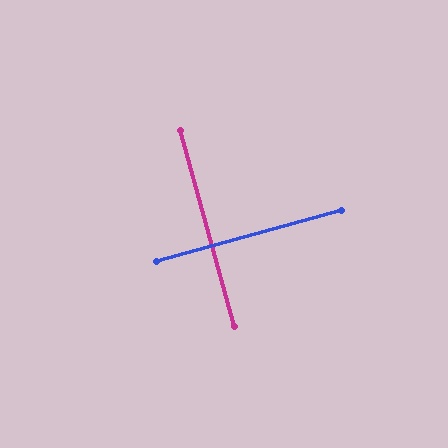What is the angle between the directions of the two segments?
Approximately 90 degrees.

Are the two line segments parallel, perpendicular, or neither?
Perpendicular — they meet at approximately 90°.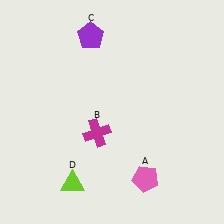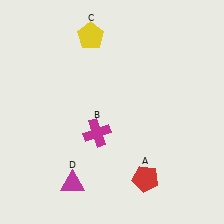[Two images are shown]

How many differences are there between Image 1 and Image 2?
There are 3 differences between the two images.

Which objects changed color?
A changed from pink to red. C changed from purple to yellow. D changed from lime to magenta.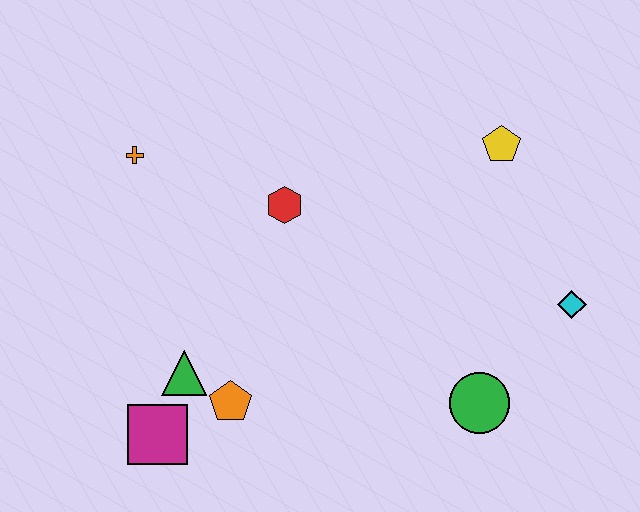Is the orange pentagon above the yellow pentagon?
No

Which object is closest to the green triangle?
The orange pentagon is closest to the green triangle.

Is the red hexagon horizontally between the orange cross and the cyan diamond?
Yes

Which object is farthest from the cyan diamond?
The orange cross is farthest from the cyan diamond.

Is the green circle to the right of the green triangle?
Yes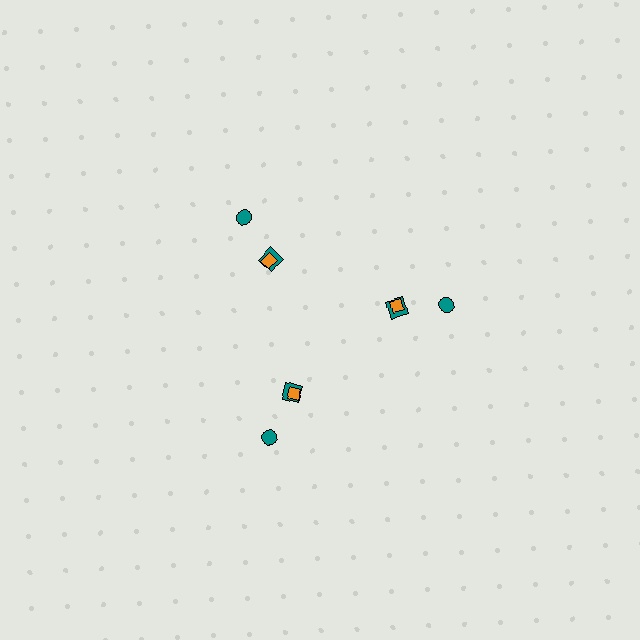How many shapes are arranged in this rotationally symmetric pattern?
There are 9 shapes, arranged in 3 groups of 3.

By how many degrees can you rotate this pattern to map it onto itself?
The pattern maps onto itself every 120 degrees of rotation.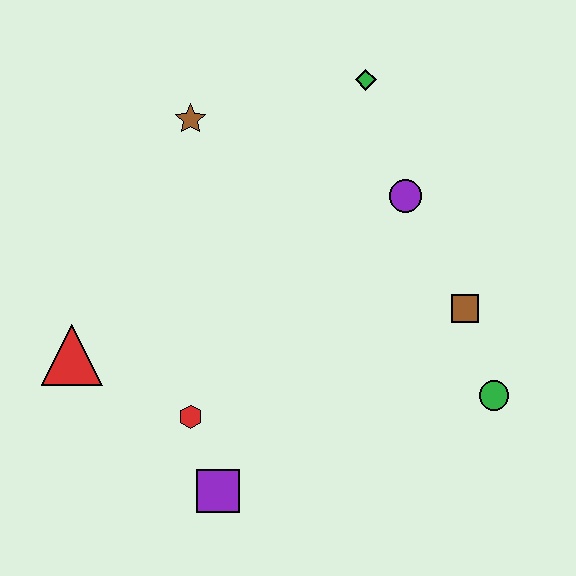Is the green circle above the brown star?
No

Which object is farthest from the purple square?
The green diamond is farthest from the purple square.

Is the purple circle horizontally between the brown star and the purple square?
No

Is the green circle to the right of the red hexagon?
Yes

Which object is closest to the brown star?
The green diamond is closest to the brown star.